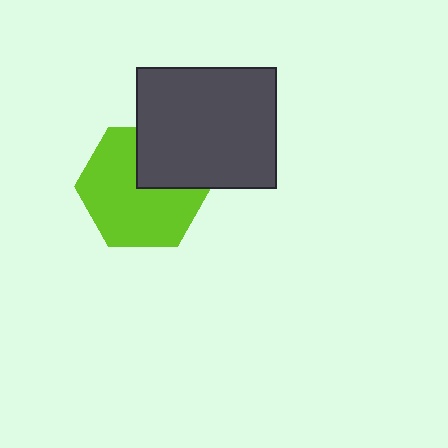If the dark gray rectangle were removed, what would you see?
You would see the complete lime hexagon.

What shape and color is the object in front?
The object in front is a dark gray rectangle.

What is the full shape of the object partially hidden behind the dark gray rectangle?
The partially hidden object is a lime hexagon.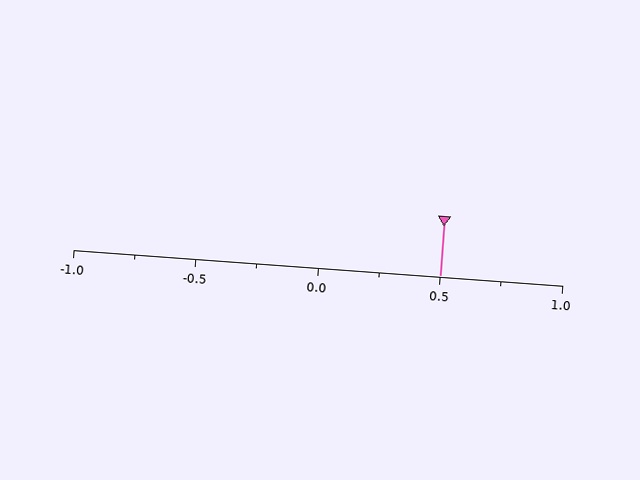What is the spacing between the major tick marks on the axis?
The major ticks are spaced 0.5 apart.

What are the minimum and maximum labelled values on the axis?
The axis runs from -1.0 to 1.0.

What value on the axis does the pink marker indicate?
The marker indicates approximately 0.5.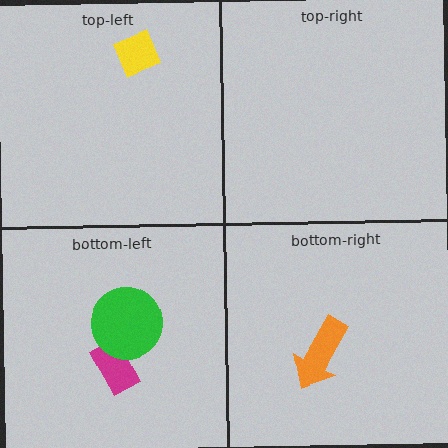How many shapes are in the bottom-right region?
1.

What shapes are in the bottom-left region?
The magenta rectangle, the green circle.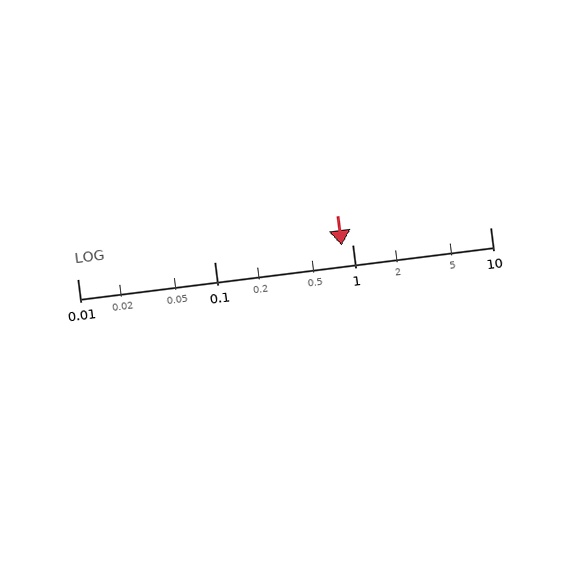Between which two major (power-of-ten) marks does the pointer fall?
The pointer is between 0.1 and 1.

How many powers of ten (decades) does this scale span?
The scale spans 3 decades, from 0.01 to 10.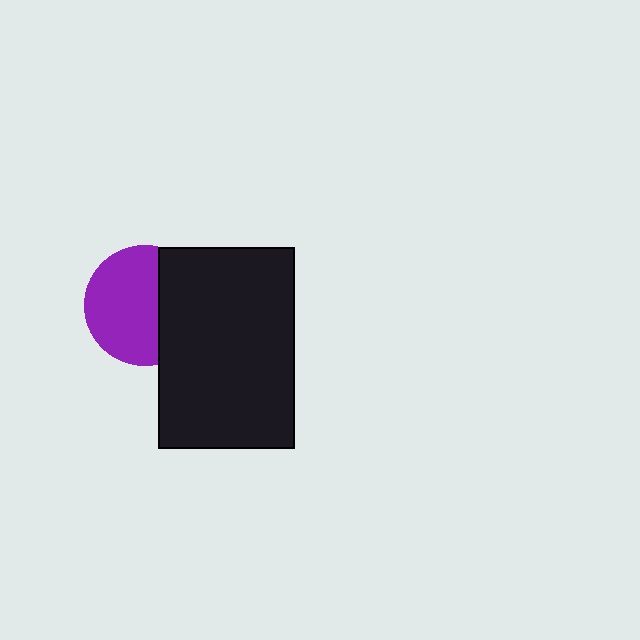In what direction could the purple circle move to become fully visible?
The purple circle could move left. That would shift it out from behind the black rectangle entirely.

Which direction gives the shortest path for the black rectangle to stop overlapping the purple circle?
Moving right gives the shortest separation.